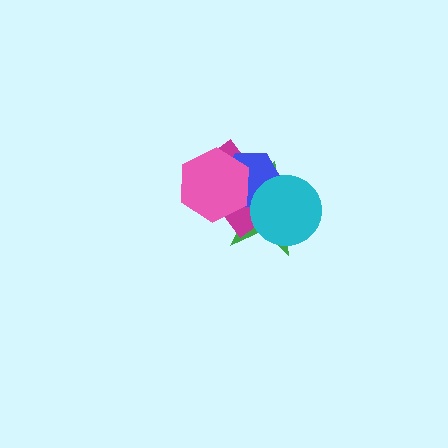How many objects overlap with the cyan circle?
3 objects overlap with the cyan circle.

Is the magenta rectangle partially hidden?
Yes, it is partially covered by another shape.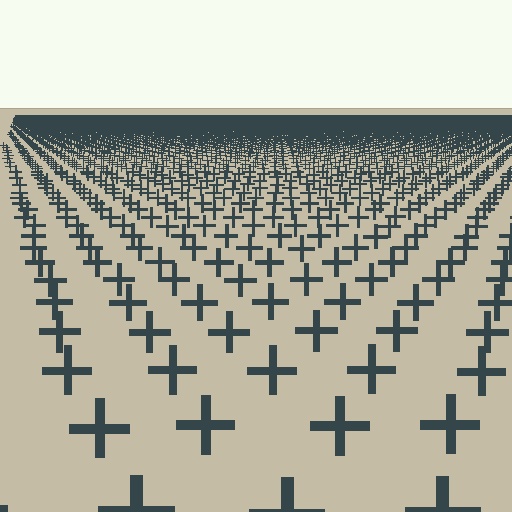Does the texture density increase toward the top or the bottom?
Density increases toward the top.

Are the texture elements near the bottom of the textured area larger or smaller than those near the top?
Larger. Near the bottom, elements are closer to the viewer and appear at a bigger on-screen size.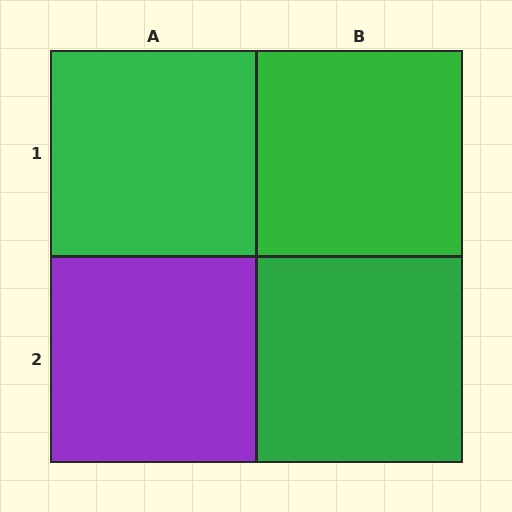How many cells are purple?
1 cell is purple.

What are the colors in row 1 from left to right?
Green, green.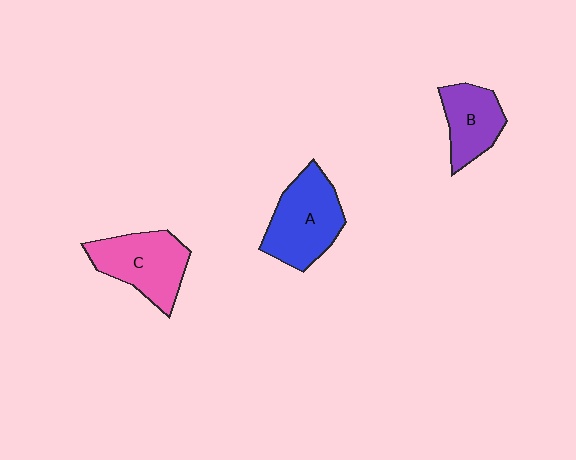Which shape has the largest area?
Shape A (blue).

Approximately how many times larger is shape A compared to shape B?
Approximately 1.4 times.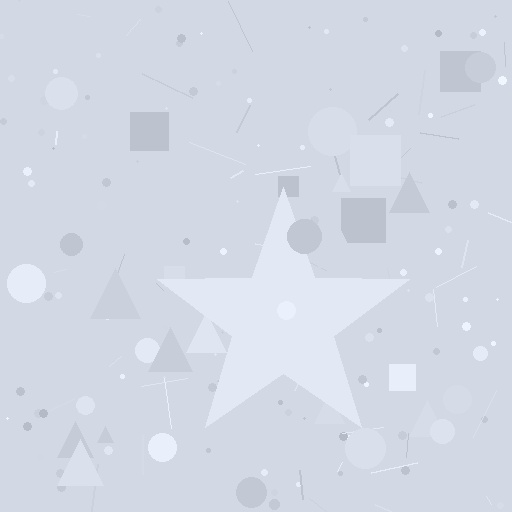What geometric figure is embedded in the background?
A star is embedded in the background.